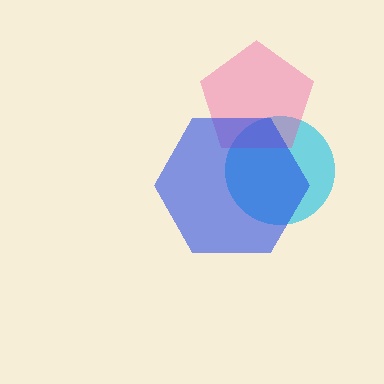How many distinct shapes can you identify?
There are 3 distinct shapes: a cyan circle, a pink pentagon, a blue hexagon.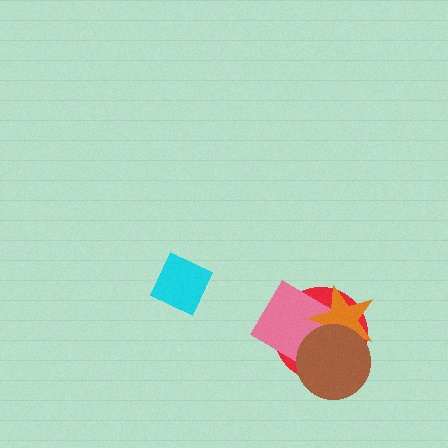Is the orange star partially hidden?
Yes, it is partially covered by another shape.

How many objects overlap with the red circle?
3 objects overlap with the red circle.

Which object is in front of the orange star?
The brown circle is in front of the orange star.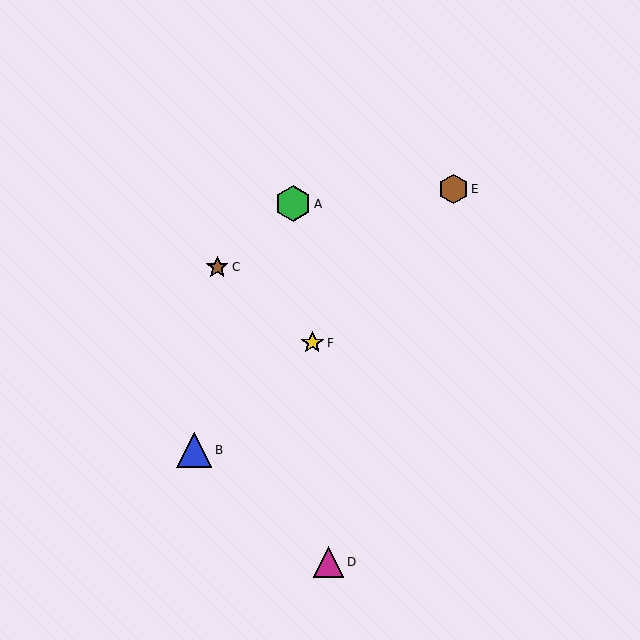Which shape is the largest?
The green hexagon (labeled A) is the largest.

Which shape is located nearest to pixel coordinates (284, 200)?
The green hexagon (labeled A) at (293, 204) is nearest to that location.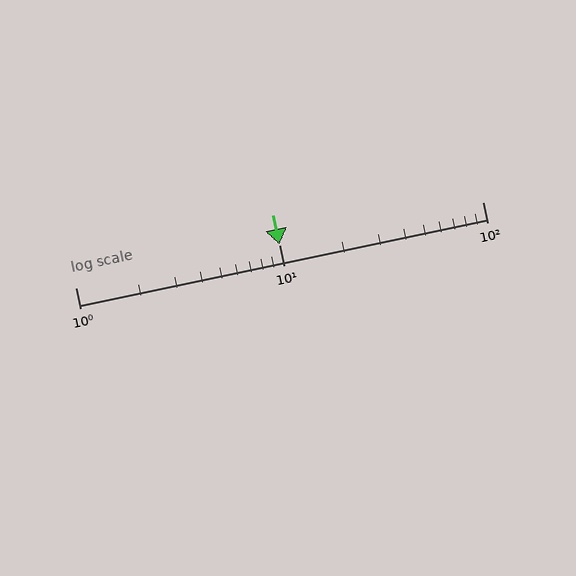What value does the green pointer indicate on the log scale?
The pointer indicates approximately 10.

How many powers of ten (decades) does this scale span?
The scale spans 2 decades, from 1 to 100.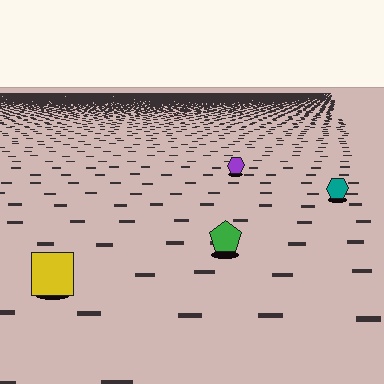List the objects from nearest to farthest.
From nearest to farthest: the yellow square, the green pentagon, the teal hexagon, the purple hexagon.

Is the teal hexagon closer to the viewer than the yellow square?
No. The yellow square is closer — you can tell from the texture gradient: the ground texture is coarser near it.